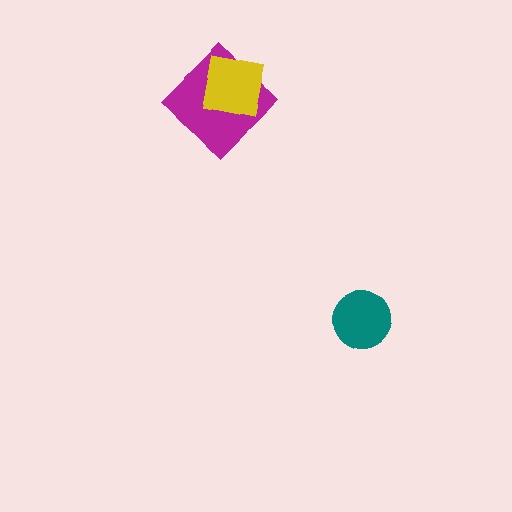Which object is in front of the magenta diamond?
The yellow square is in front of the magenta diamond.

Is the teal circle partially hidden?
No, no other shape covers it.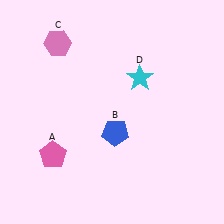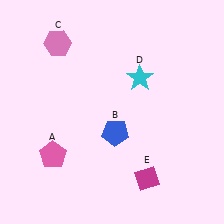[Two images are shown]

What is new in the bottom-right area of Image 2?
A magenta diamond (E) was added in the bottom-right area of Image 2.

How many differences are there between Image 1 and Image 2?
There is 1 difference between the two images.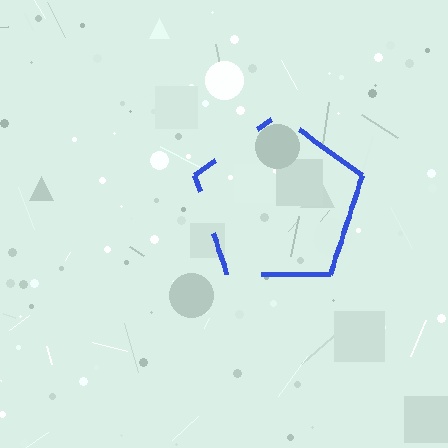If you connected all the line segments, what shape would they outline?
They would outline a pentagon.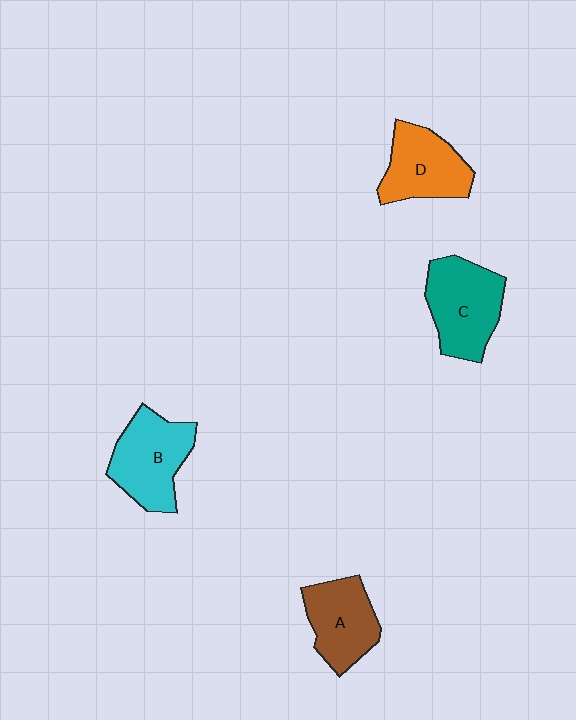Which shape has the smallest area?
Shape A (brown).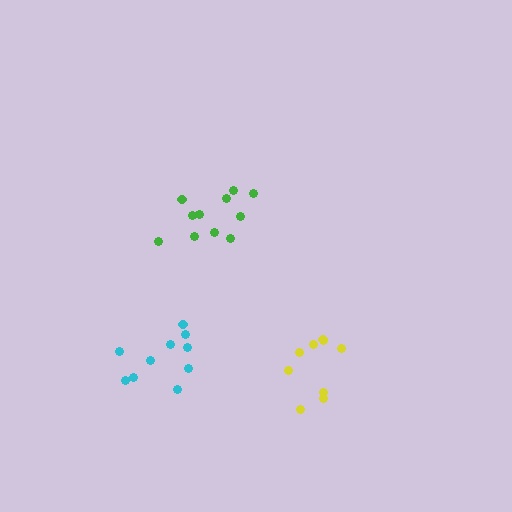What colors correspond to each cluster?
The clusters are colored: yellow, green, cyan.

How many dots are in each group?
Group 1: 9 dots, Group 2: 11 dots, Group 3: 10 dots (30 total).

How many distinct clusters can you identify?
There are 3 distinct clusters.